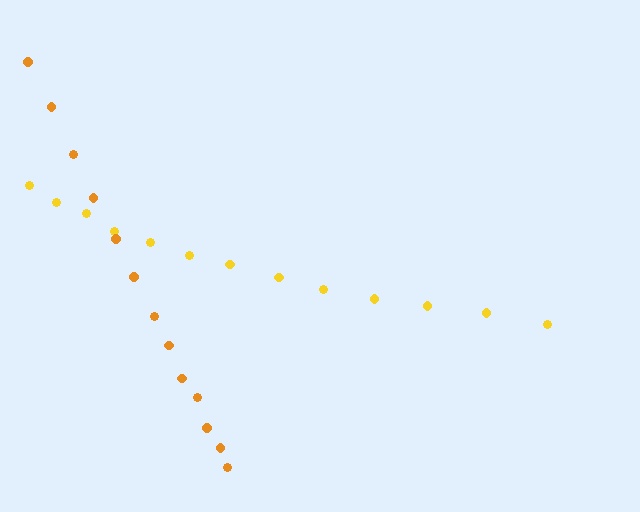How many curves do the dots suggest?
There are 2 distinct paths.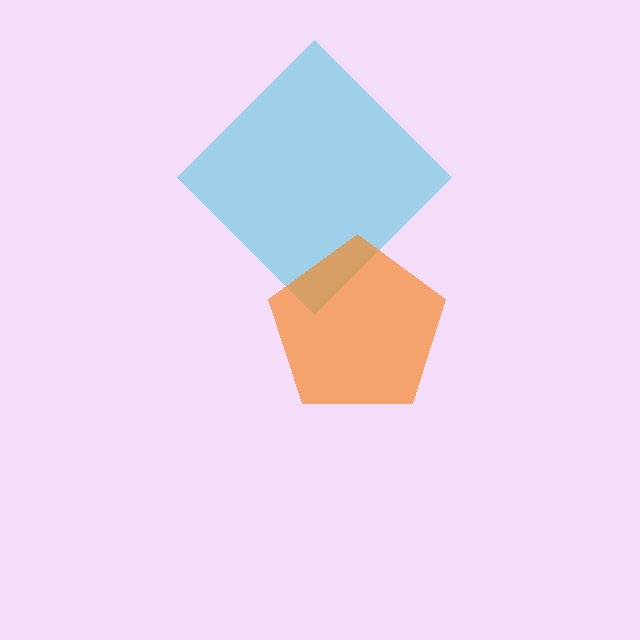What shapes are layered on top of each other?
The layered shapes are: a cyan diamond, an orange pentagon.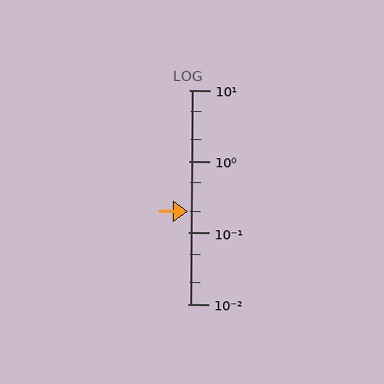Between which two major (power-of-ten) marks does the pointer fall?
The pointer is between 0.1 and 1.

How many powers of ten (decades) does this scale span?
The scale spans 3 decades, from 0.01 to 10.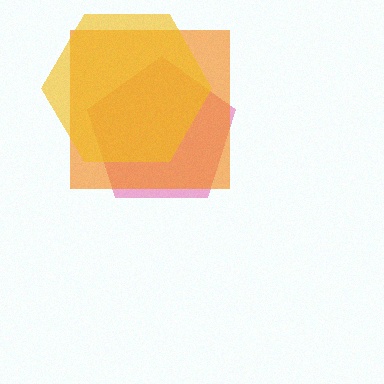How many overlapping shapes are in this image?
There are 3 overlapping shapes in the image.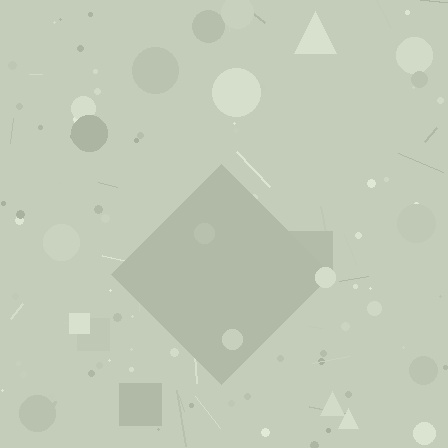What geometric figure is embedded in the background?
A diamond is embedded in the background.